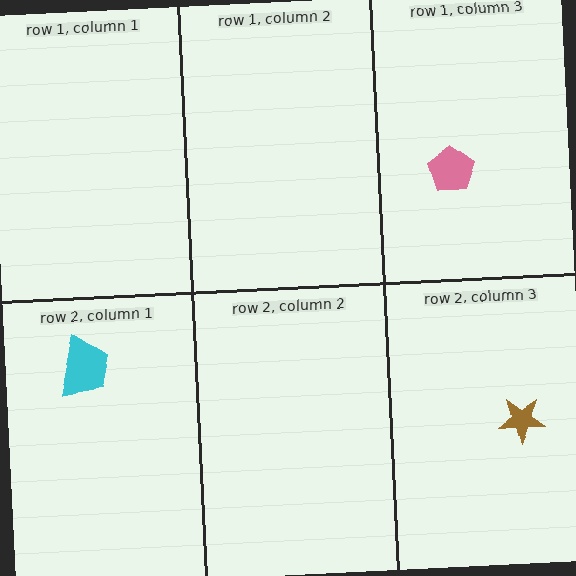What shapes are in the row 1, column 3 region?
The pink pentagon.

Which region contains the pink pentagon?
The row 1, column 3 region.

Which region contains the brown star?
The row 2, column 3 region.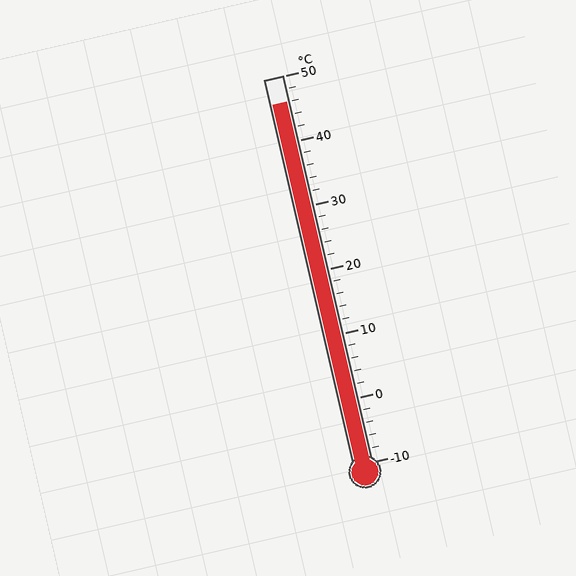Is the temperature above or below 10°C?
The temperature is above 10°C.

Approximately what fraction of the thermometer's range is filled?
The thermometer is filled to approximately 95% of its range.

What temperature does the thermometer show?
The thermometer shows approximately 46°C.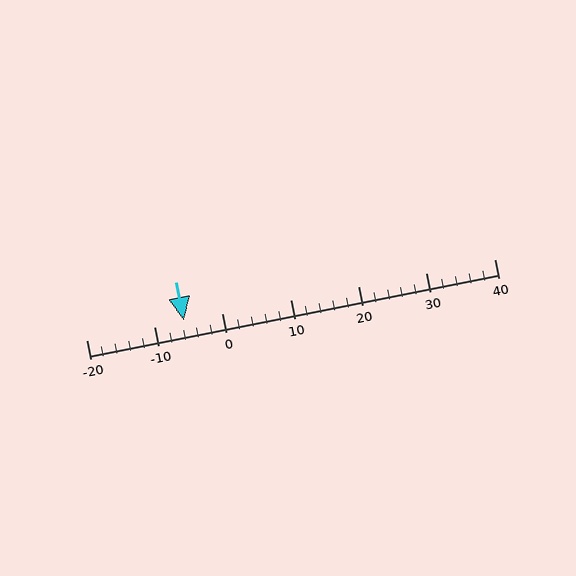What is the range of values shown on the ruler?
The ruler shows values from -20 to 40.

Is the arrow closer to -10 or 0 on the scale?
The arrow is closer to -10.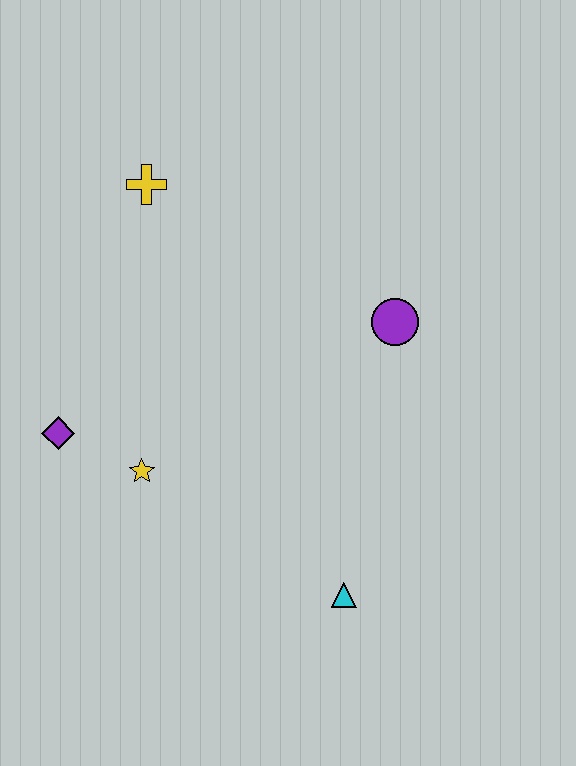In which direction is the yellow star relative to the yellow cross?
The yellow star is below the yellow cross.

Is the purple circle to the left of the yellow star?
No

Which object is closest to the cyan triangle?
The yellow star is closest to the cyan triangle.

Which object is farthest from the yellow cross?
The cyan triangle is farthest from the yellow cross.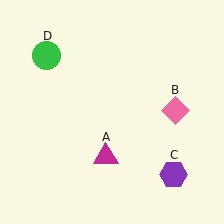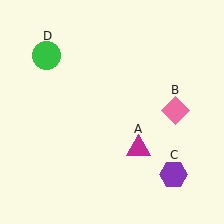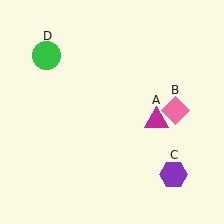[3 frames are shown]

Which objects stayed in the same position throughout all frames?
Pink diamond (object B) and purple hexagon (object C) and green circle (object D) remained stationary.